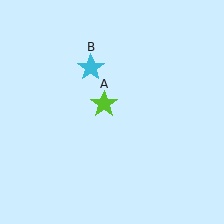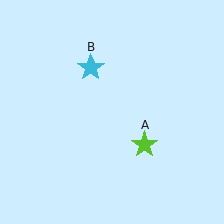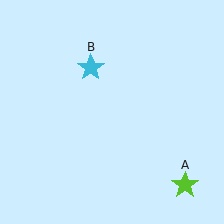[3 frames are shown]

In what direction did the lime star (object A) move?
The lime star (object A) moved down and to the right.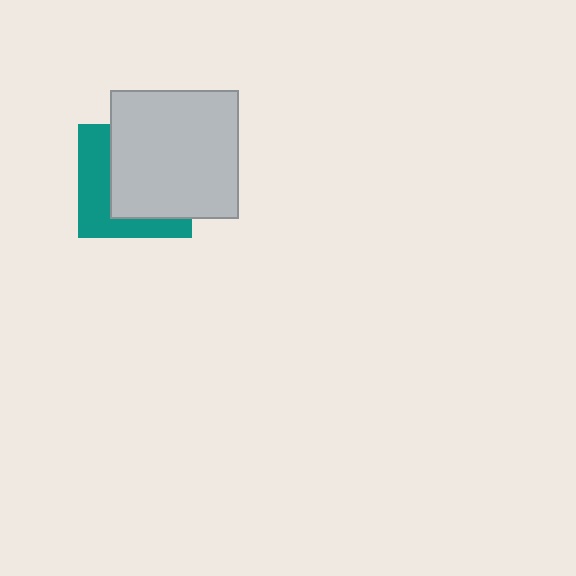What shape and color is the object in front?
The object in front is a light gray square.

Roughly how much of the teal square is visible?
A small part of it is visible (roughly 39%).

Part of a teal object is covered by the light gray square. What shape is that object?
It is a square.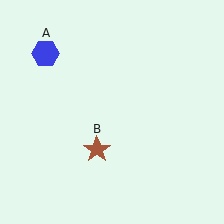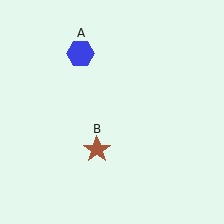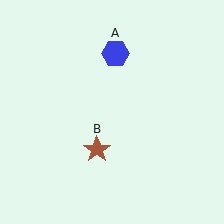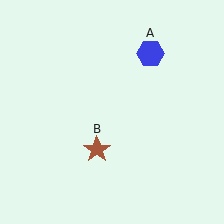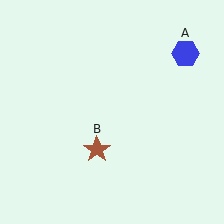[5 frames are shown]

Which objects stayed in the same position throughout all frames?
Brown star (object B) remained stationary.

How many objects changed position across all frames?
1 object changed position: blue hexagon (object A).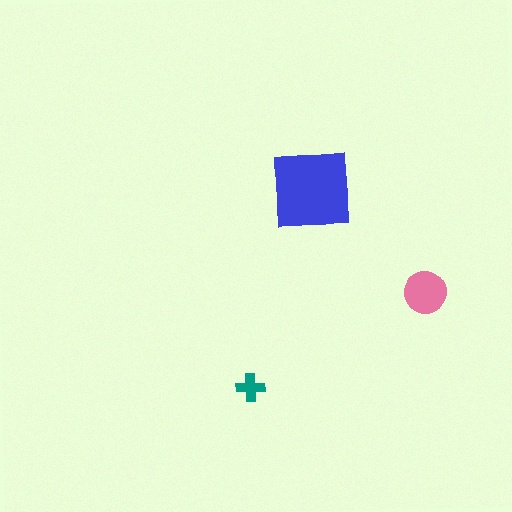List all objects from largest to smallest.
The blue square, the pink circle, the teal cross.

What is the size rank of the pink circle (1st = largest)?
2nd.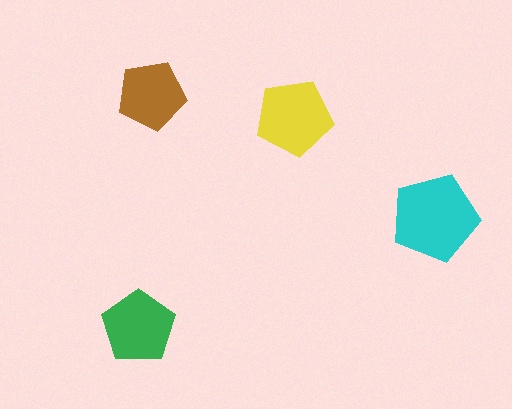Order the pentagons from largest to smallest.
the cyan one, the yellow one, the green one, the brown one.